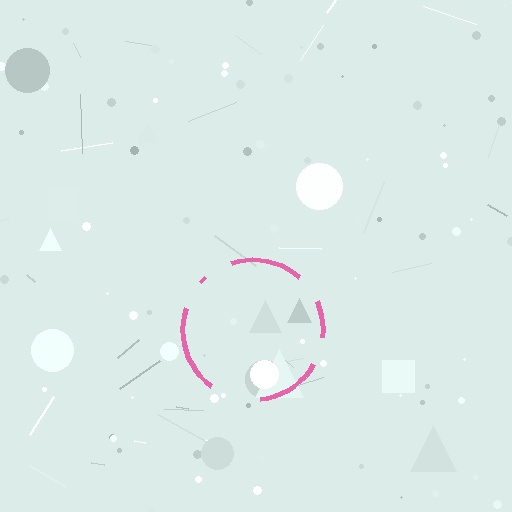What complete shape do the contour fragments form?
The contour fragments form a circle.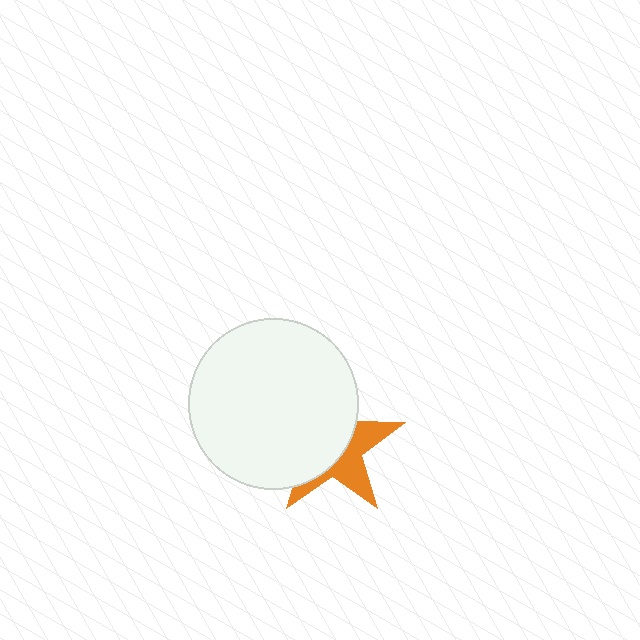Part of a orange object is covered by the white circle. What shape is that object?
It is a star.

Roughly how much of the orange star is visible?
A small part of it is visible (roughly 40%).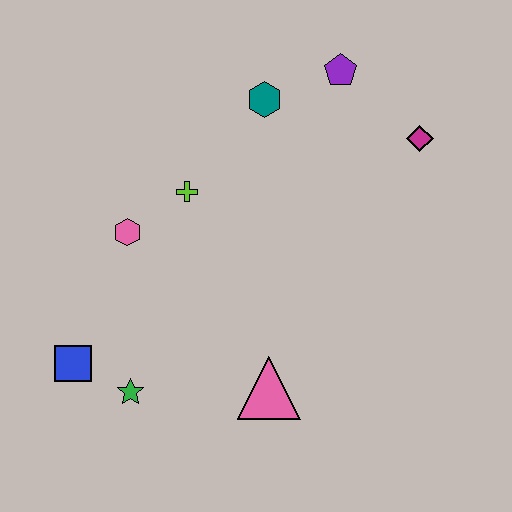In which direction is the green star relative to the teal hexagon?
The green star is below the teal hexagon.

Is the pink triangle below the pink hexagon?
Yes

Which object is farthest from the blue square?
The magenta diamond is farthest from the blue square.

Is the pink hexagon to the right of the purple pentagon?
No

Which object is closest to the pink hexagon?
The lime cross is closest to the pink hexagon.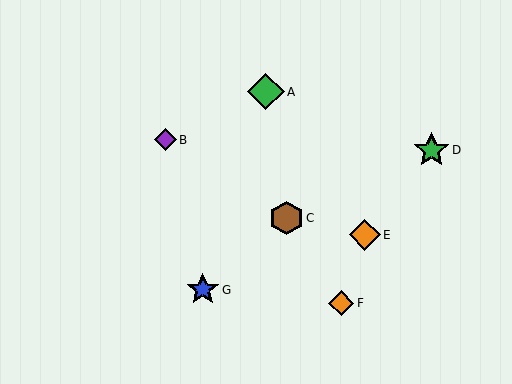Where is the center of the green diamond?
The center of the green diamond is at (266, 92).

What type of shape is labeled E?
Shape E is an orange diamond.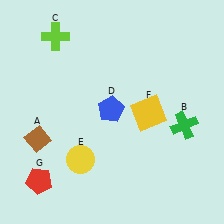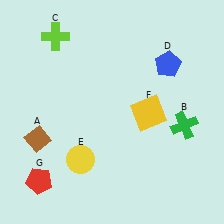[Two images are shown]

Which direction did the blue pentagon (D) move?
The blue pentagon (D) moved right.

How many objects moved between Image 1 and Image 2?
1 object moved between the two images.